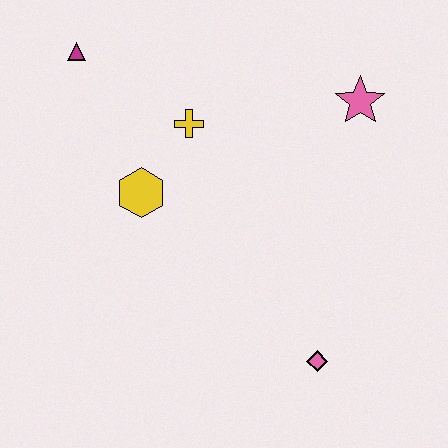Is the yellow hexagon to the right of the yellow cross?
No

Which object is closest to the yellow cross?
The yellow hexagon is closest to the yellow cross.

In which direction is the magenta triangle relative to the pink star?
The magenta triangle is to the left of the pink star.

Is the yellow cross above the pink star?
No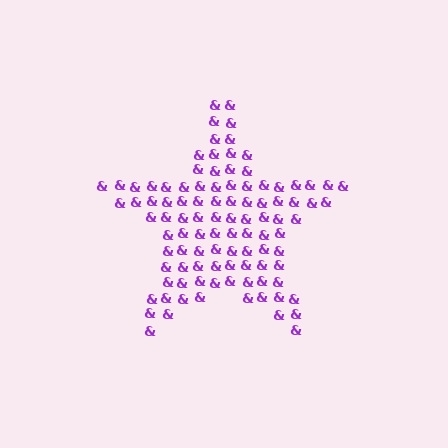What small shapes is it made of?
It is made of small ampersands.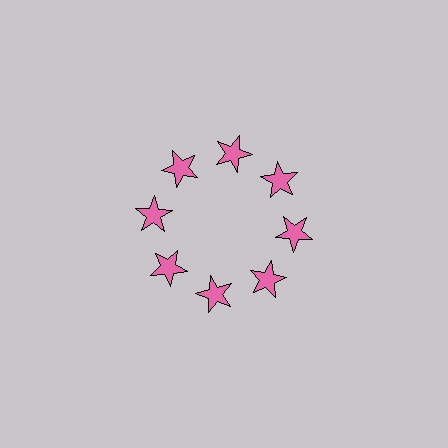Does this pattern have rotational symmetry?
Yes, this pattern has 8-fold rotational symmetry. It looks the same after rotating 45 degrees around the center.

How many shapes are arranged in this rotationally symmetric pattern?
There are 8 shapes, arranged in 8 groups of 1.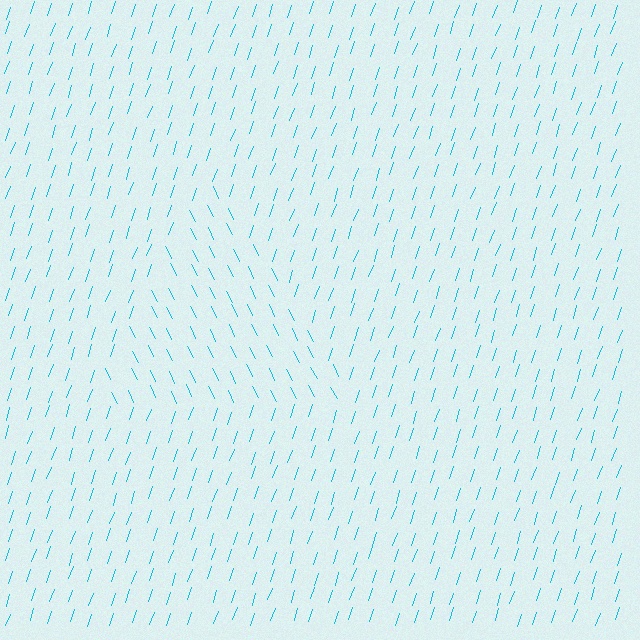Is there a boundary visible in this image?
Yes, there is a texture boundary formed by a change in line orientation.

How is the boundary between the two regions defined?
The boundary is defined purely by a change in line orientation (approximately 45 degrees difference). All lines are the same color and thickness.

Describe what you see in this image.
The image is filled with small cyan line segments. A triangle region in the image has lines oriented differently from the surrounding lines, creating a visible texture boundary.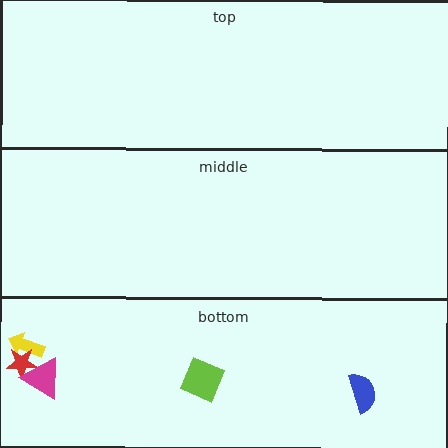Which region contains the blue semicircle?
The bottom region.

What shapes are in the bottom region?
The blue semicircle, the yellow arrow, the lime diamond, the red star, the magenta triangle.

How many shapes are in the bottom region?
5.